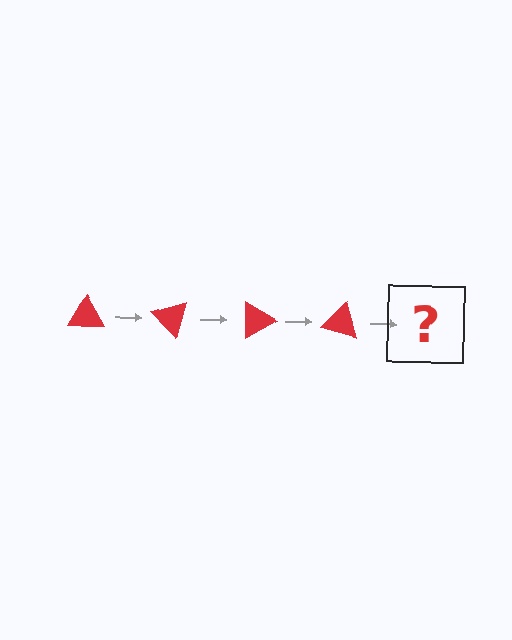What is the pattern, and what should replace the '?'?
The pattern is that the triangle rotates 45 degrees each step. The '?' should be a red triangle rotated 180 degrees.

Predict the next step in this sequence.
The next step is a red triangle rotated 180 degrees.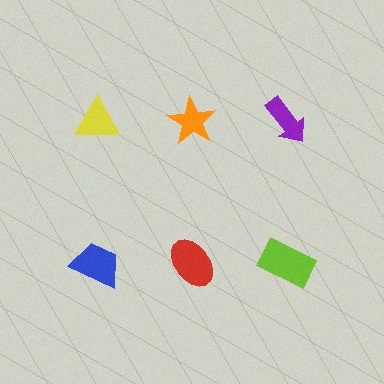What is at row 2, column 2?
A red ellipse.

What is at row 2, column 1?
A blue trapezoid.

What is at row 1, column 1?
A yellow triangle.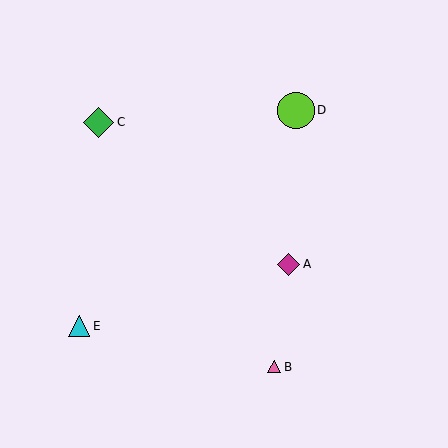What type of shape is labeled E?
Shape E is a cyan triangle.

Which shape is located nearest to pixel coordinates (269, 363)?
The pink triangle (labeled B) at (274, 367) is nearest to that location.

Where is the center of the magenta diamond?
The center of the magenta diamond is at (289, 264).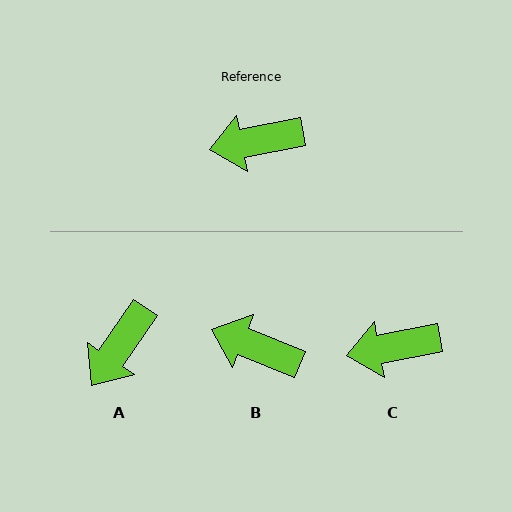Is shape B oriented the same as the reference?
No, it is off by about 32 degrees.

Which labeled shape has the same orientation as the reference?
C.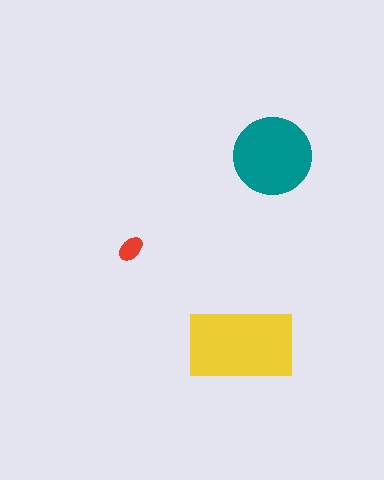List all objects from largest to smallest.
The yellow rectangle, the teal circle, the red ellipse.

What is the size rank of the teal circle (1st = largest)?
2nd.